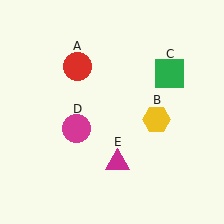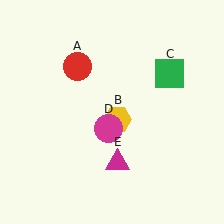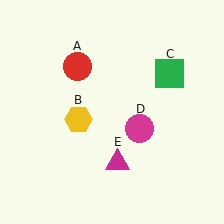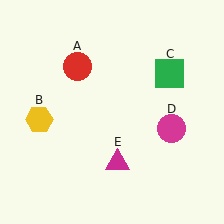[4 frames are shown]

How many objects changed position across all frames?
2 objects changed position: yellow hexagon (object B), magenta circle (object D).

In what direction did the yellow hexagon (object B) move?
The yellow hexagon (object B) moved left.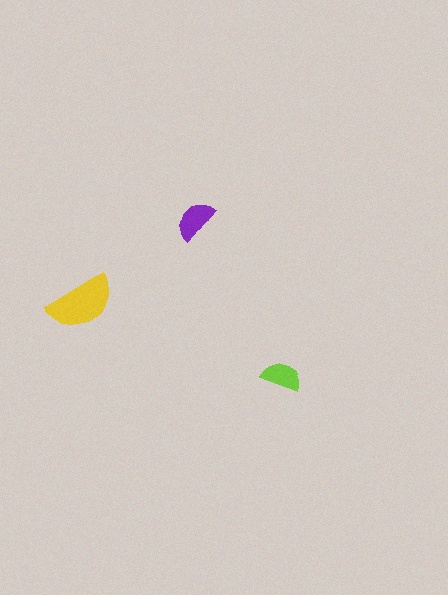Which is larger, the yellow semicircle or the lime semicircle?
The yellow one.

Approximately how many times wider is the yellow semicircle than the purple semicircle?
About 1.5 times wider.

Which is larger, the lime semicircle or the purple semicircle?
The purple one.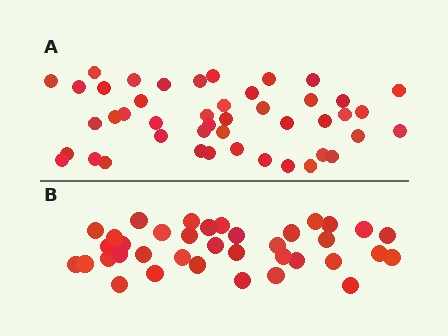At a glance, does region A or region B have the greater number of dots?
Region A (the top region) has more dots.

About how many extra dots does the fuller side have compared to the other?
Region A has roughly 8 or so more dots than region B.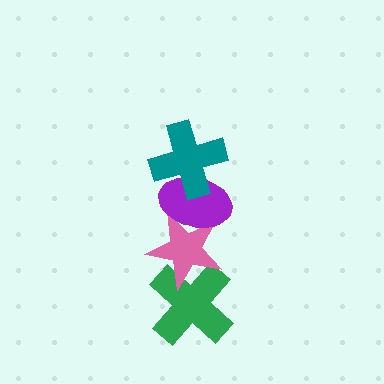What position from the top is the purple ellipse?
The purple ellipse is 2nd from the top.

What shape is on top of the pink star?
The purple ellipse is on top of the pink star.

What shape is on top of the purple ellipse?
The teal cross is on top of the purple ellipse.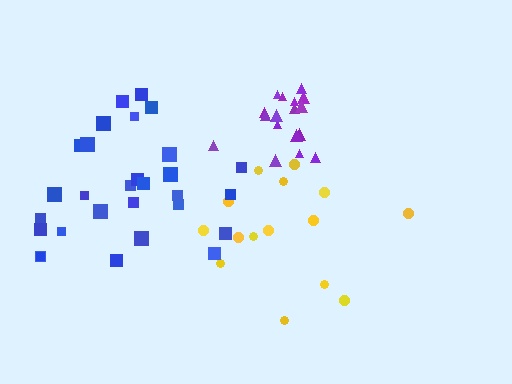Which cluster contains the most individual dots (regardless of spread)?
Blue (30).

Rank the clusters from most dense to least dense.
purple, blue, yellow.